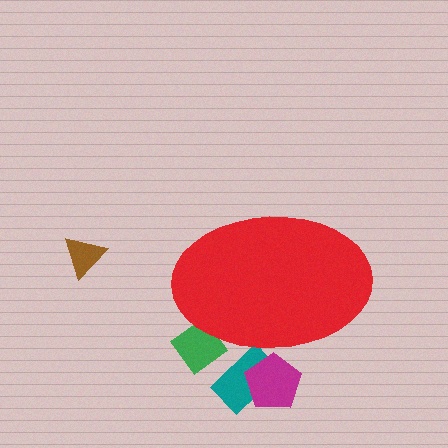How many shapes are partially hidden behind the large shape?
3 shapes are partially hidden.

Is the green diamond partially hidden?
Yes, the green diamond is partially hidden behind the red ellipse.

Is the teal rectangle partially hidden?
Yes, the teal rectangle is partially hidden behind the red ellipse.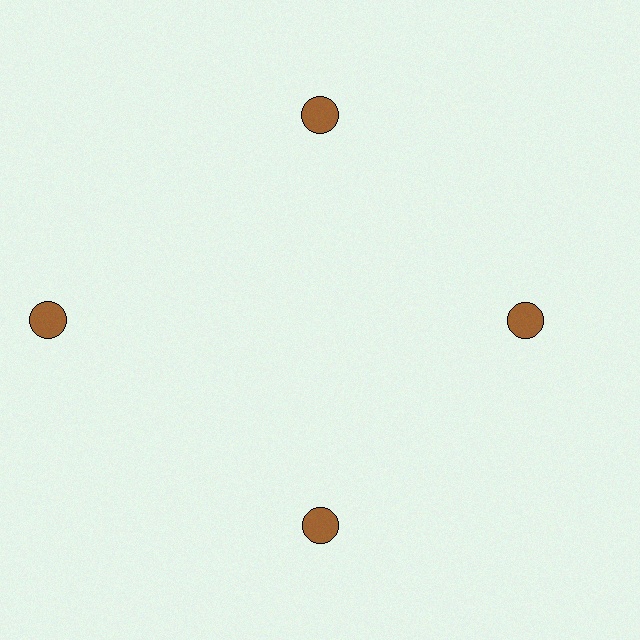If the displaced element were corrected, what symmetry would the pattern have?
It would have 4-fold rotational symmetry — the pattern would map onto itself every 90 degrees.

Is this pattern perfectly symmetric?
No. The 4 brown circles are arranged in a ring, but one element near the 9 o'clock position is pushed outward from the center, breaking the 4-fold rotational symmetry.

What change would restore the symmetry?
The symmetry would be restored by moving it inward, back onto the ring so that all 4 circles sit at equal angles and equal distance from the center.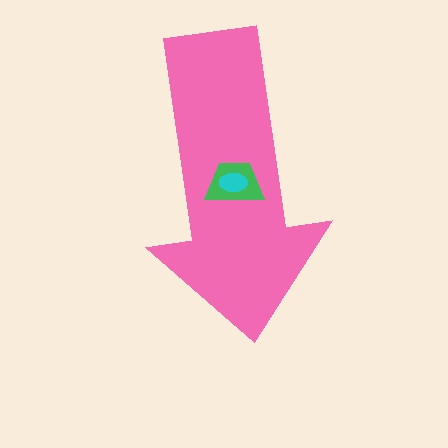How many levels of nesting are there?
3.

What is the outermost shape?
The pink arrow.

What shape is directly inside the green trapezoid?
The cyan ellipse.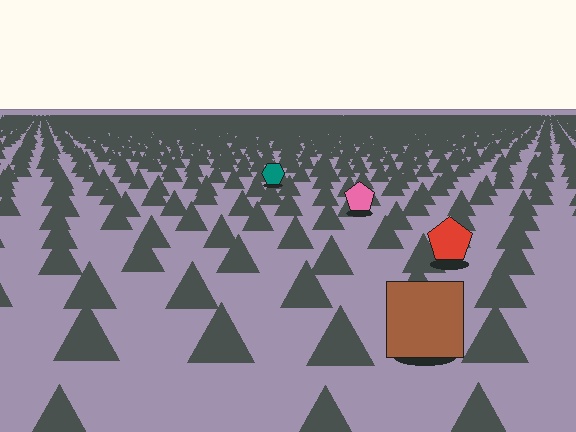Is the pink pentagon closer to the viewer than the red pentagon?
No. The red pentagon is closer — you can tell from the texture gradient: the ground texture is coarser near it.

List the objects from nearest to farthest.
From nearest to farthest: the brown square, the red pentagon, the pink pentagon, the teal hexagon.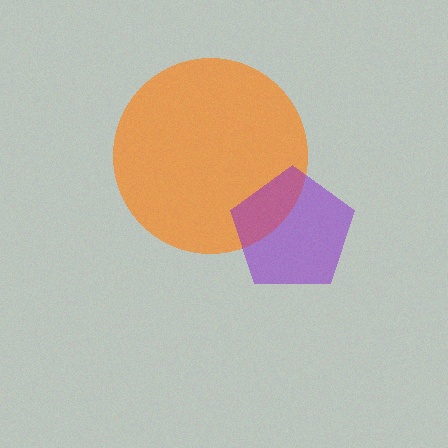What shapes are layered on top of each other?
The layered shapes are: an orange circle, a purple pentagon.